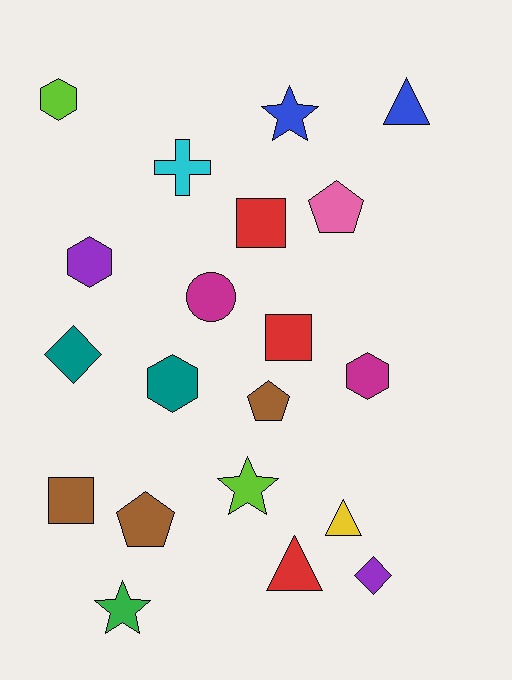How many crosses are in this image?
There is 1 cross.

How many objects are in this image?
There are 20 objects.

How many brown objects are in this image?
There are 3 brown objects.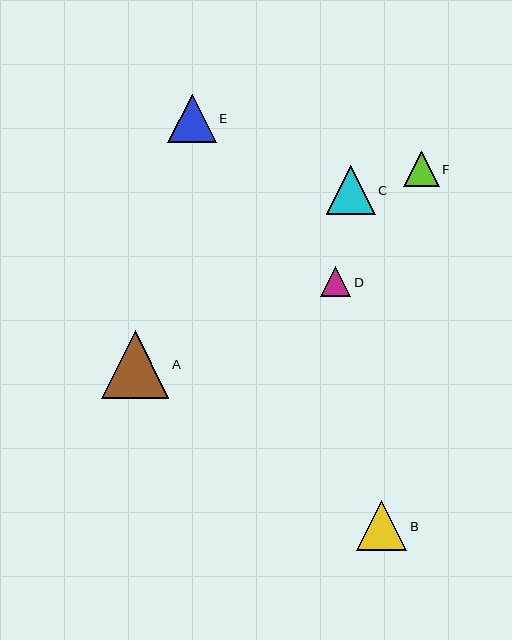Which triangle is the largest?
Triangle A is the largest with a size of approximately 68 pixels.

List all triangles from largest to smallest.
From largest to smallest: A, B, C, E, F, D.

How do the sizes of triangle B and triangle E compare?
Triangle B and triangle E are approximately the same size.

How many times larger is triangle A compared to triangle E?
Triangle A is approximately 1.4 times the size of triangle E.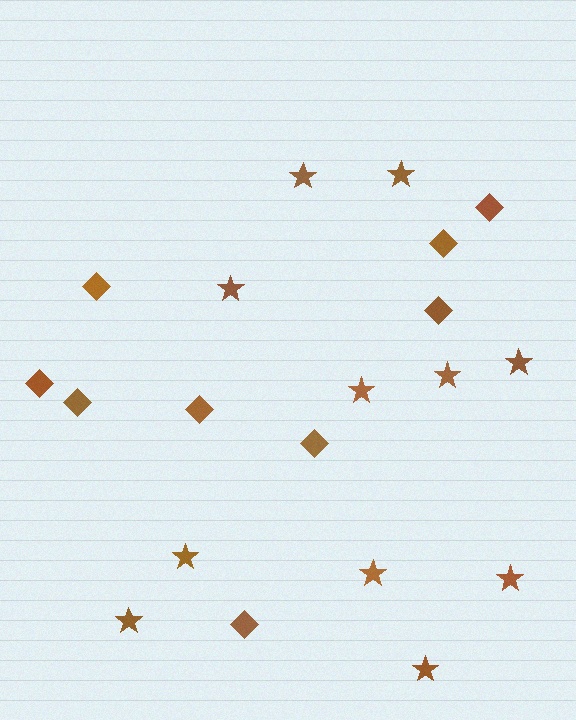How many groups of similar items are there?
There are 2 groups: one group of stars (11) and one group of diamonds (9).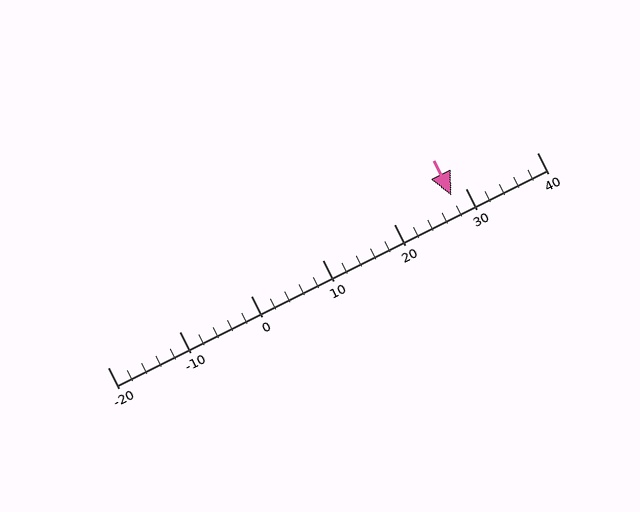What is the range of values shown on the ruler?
The ruler shows values from -20 to 40.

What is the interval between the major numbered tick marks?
The major tick marks are spaced 10 units apart.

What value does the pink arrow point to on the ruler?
The pink arrow points to approximately 28.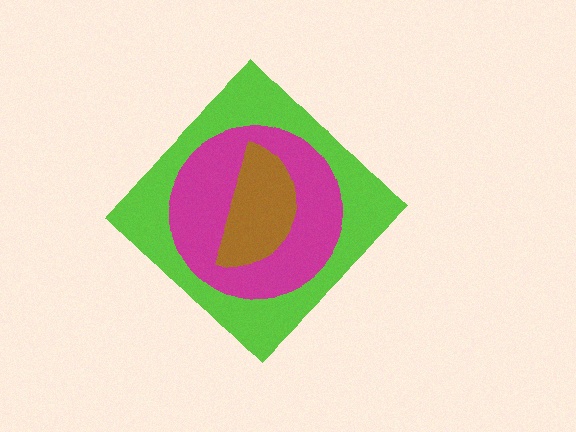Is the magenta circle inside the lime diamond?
Yes.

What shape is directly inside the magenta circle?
The brown semicircle.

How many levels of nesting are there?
3.